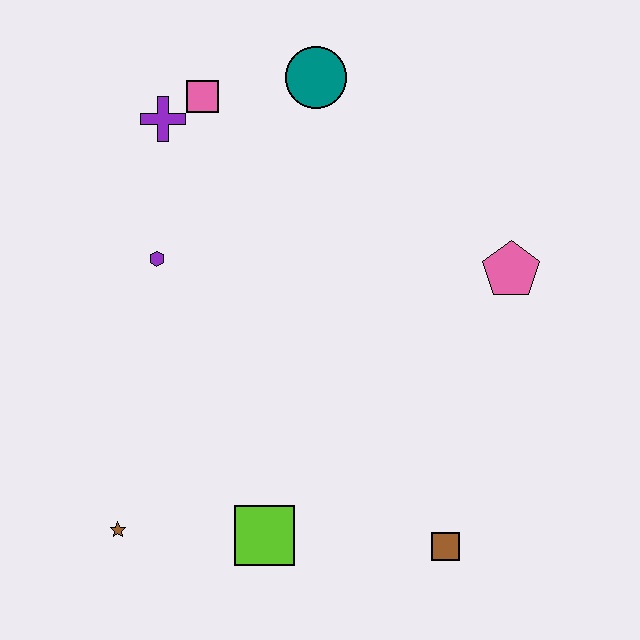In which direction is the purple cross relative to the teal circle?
The purple cross is to the left of the teal circle.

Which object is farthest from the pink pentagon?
The brown star is farthest from the pink pentagon.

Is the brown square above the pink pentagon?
No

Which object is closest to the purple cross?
The pink square is closest to the purple cross.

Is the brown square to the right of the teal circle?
Yes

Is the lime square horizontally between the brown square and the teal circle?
No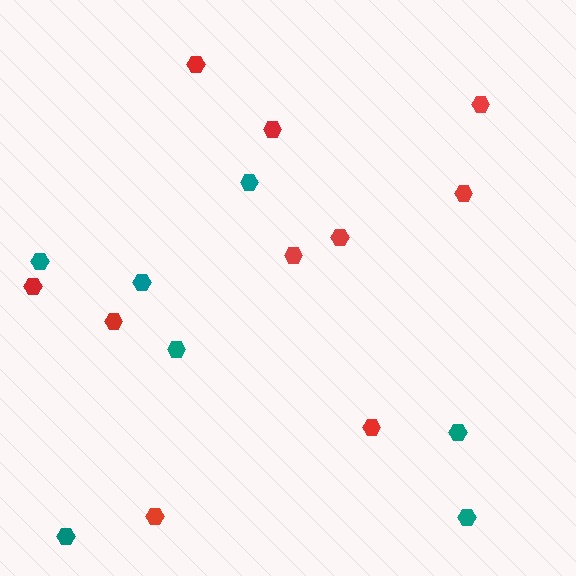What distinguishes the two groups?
There are 2 groups: one group of teal hexagons (7) and one group of red hexagons (10).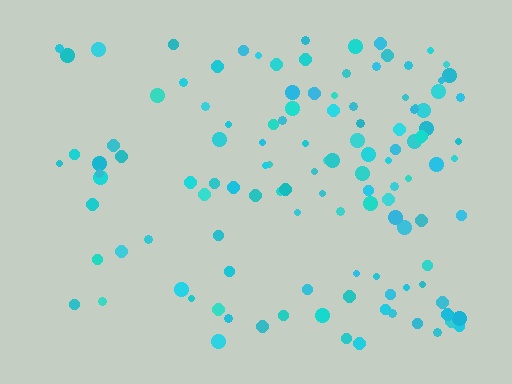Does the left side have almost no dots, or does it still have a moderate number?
Still a moderate number, just noticeably fewer than the right.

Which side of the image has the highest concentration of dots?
The right.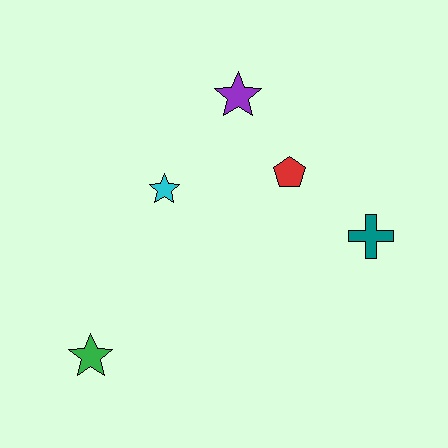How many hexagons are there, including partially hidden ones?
There are no hexagons.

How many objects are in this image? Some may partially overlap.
There are 5 objects.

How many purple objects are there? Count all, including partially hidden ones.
There is 1 purple object.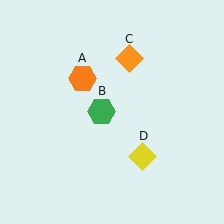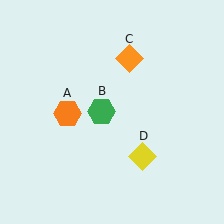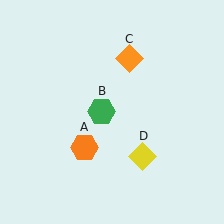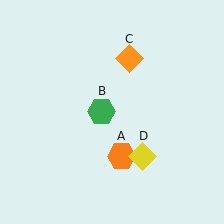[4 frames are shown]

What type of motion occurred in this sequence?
The orange hexagon (object A) rotated counterclockwise around the center of the scene.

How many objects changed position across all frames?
1 object changed position: orange hexagon (object A).